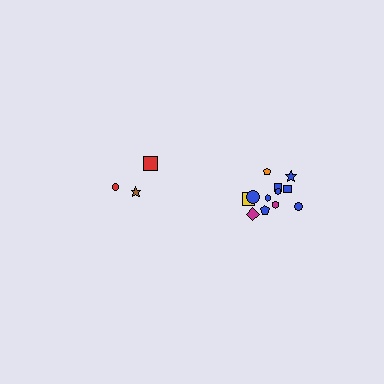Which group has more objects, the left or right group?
The right group.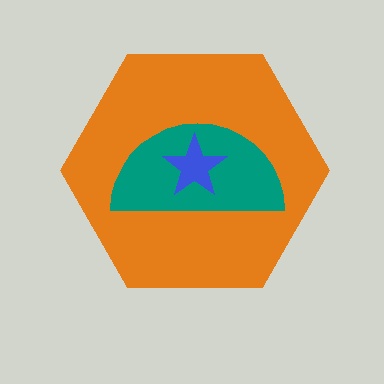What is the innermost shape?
The blue star.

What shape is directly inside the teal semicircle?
The blue star.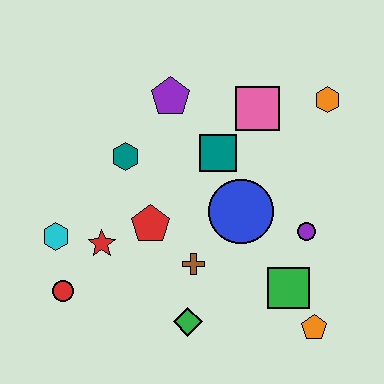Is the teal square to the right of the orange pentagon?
No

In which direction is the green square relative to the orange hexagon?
The green square is below the orange hexagon.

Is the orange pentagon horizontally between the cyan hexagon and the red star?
No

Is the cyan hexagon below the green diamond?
No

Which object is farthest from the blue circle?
The red circle is farthest from the blue circle.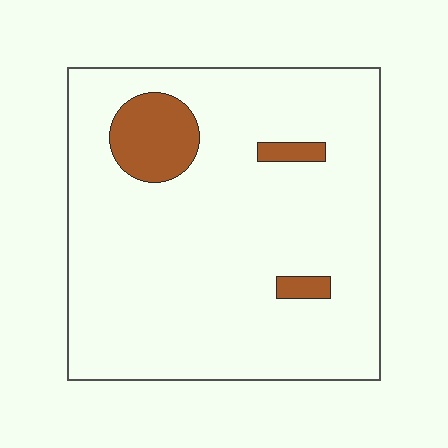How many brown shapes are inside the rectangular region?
3.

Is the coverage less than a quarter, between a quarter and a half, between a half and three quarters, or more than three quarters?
Less than a quarter.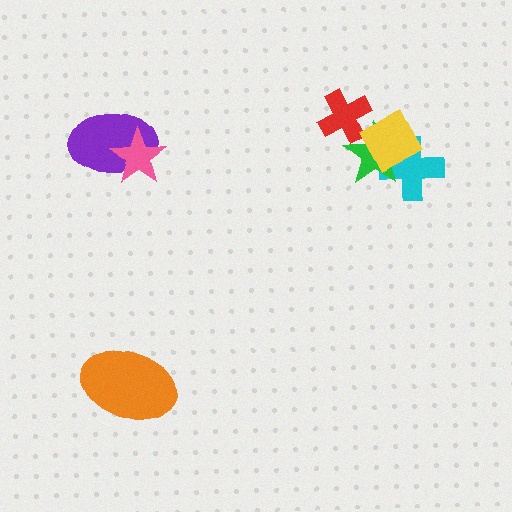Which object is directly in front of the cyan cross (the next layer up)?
The green star is directly in front of the cyan cross.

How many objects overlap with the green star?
3 objects overlap with the green star.